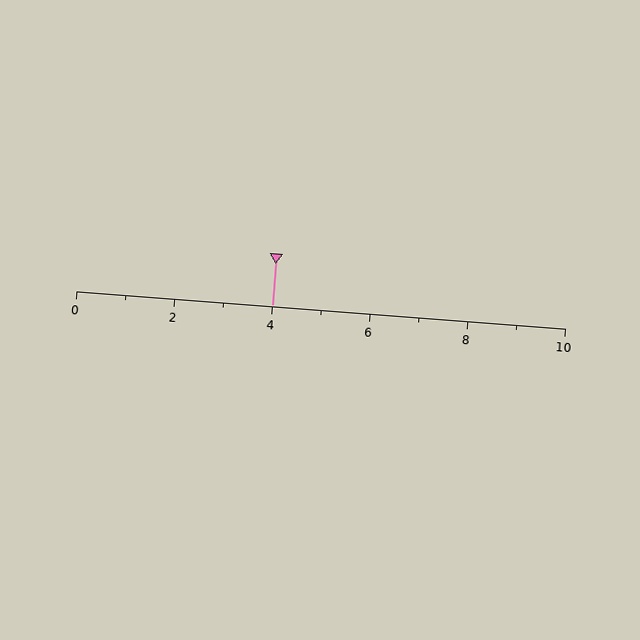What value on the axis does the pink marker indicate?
The marker indicates approximately 4.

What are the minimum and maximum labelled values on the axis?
The axis runs from 0 to 10.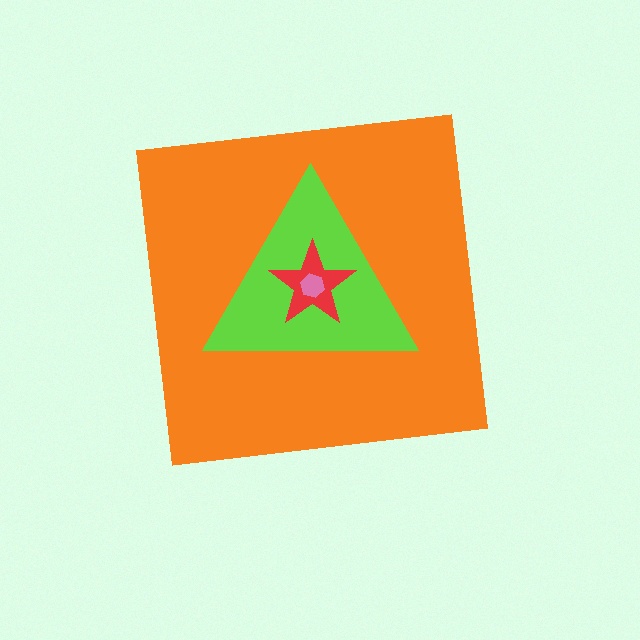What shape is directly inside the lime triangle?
The red star.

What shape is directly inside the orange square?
The lime triangle.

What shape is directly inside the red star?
The pink hexagon.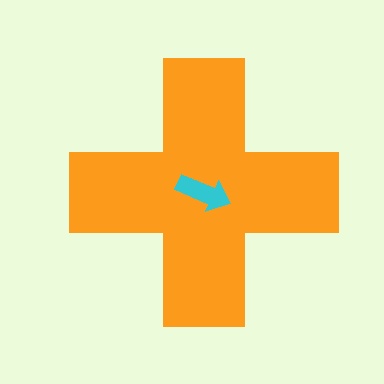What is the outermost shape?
The orange cross.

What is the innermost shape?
The cyan arrow.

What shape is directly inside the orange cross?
The cyan arrow.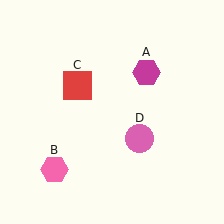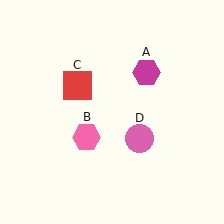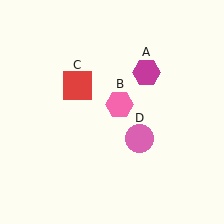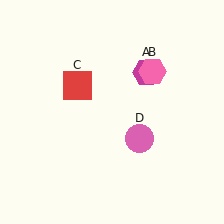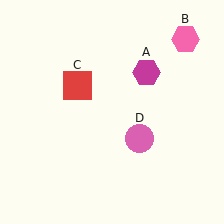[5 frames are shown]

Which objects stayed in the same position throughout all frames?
Magenta hexagon (object A) and red square (object C) and pink circle (object D) remained stationary.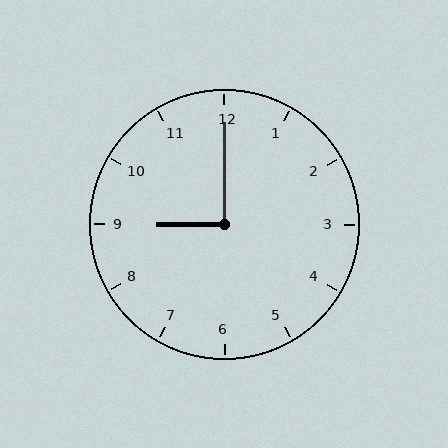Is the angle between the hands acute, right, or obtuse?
It is right.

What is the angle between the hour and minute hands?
Approximately 90 degrees.